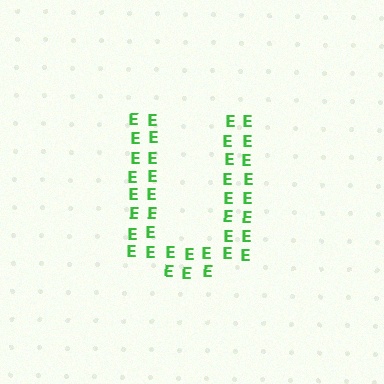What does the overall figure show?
The overall figure shows the letter U.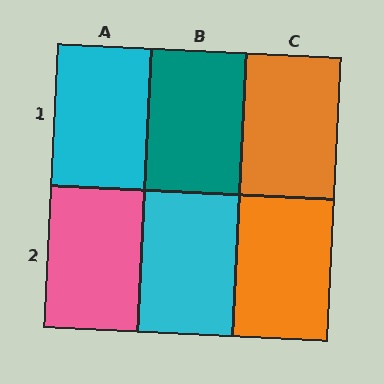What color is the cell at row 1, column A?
Cyan.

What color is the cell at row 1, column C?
Orange.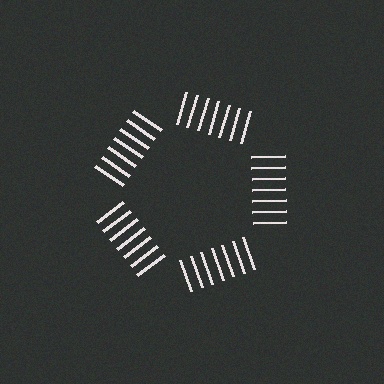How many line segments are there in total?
35 — 7 along each of the 5 edges.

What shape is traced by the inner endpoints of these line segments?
An illusory pentagon — the line segments terminate on its edges but no continuous stroke is drawn.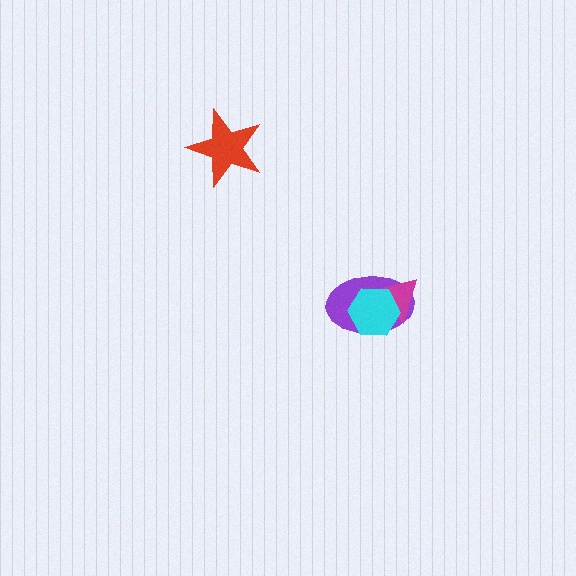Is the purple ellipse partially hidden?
Yes, it is partially covered by another shape.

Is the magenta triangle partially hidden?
Yes, it is partially covered by another shape.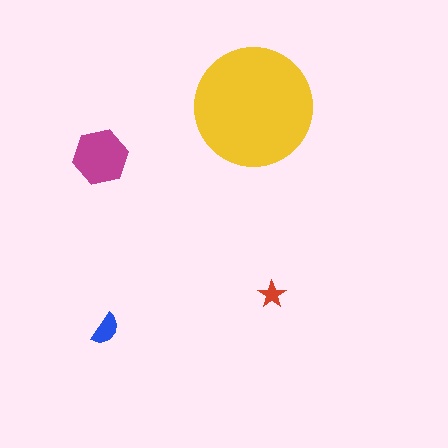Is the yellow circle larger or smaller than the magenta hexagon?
Larger.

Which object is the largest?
The yellow circle.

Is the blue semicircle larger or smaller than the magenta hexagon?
Smaller.